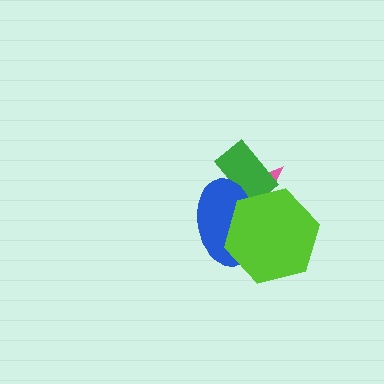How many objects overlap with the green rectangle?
3 objects overlap with the green rectangle.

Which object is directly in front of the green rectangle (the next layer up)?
The blue ellipse is directly in front of the green rectangle.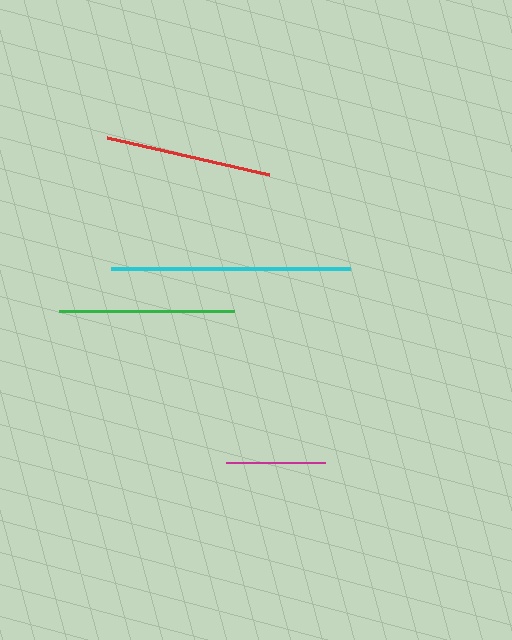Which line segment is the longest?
The cyan line is the longest at approximately 239 pixels.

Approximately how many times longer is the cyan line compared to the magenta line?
The cyan line is approximately 2.4 times the length of the magenta line.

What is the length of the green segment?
The green segment is approximately 174 pixels long.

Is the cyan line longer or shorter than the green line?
The cyan line is longer than the green line.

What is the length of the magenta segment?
The magenta segment is approximately 99 pixels long.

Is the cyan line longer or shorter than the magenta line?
The cyan line is longer than the magenta line.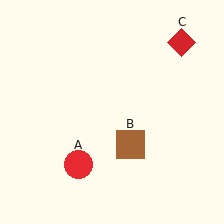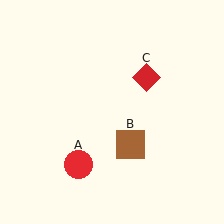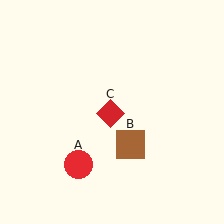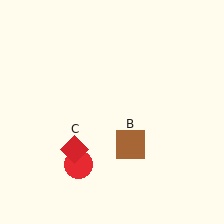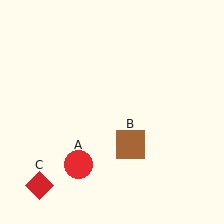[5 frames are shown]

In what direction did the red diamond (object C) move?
The red diamond (object C) moved down and to the left.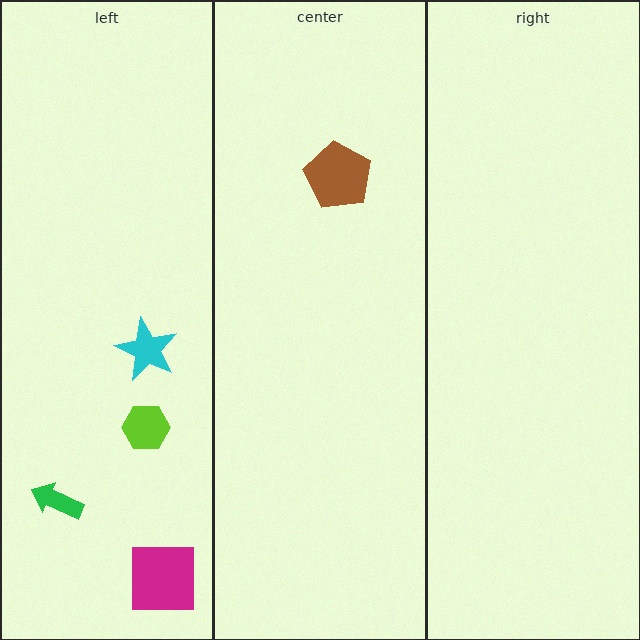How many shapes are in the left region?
4.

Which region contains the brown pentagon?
The center region.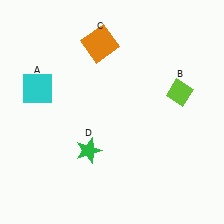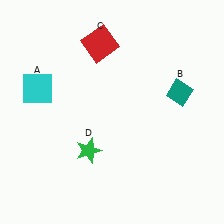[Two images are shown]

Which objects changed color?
B changed from lime to teal. C changed from orange to red.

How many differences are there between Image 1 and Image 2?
There are 2 differences between the two images.